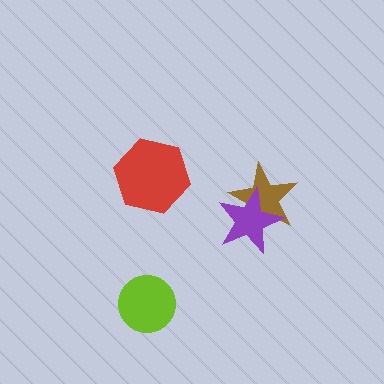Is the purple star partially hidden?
No, no other shape covers it.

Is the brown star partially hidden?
Yes, it is partially covered by another shape.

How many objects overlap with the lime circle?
0 objects overlap with the lime circle.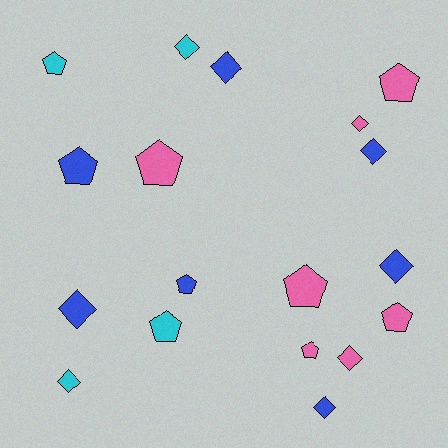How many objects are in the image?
There are 18 objects.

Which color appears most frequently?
Pink, with 7 objects.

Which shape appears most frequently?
Diamond, with 9 objects.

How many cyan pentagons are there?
There are 2 cyan pentagons.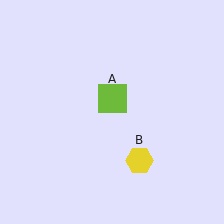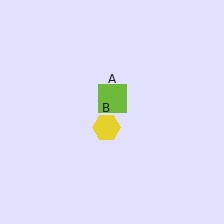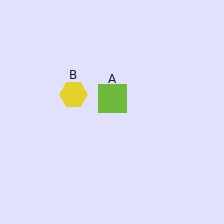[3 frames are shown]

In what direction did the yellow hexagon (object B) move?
The yellow hexagon (object B) moved up and to the left.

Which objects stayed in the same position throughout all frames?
Lime square (object A) remained stationary.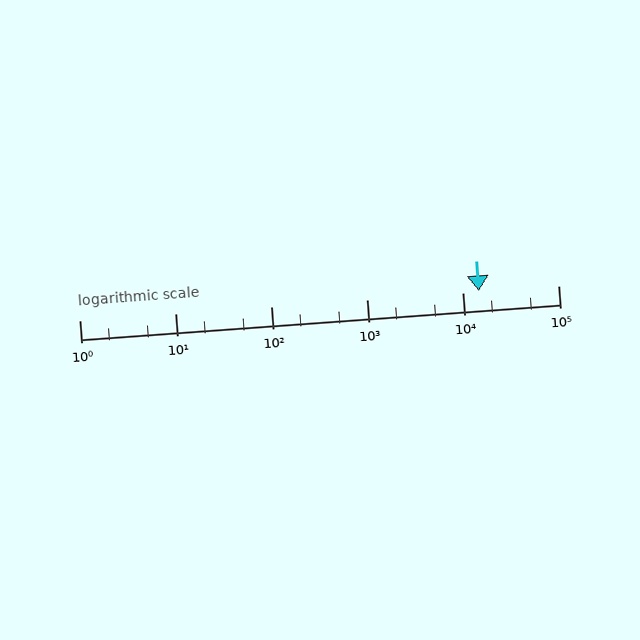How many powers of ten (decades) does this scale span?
The scale spans 5 decades, from 1 to 100000.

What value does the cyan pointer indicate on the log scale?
The pointer indicates approximately 15000.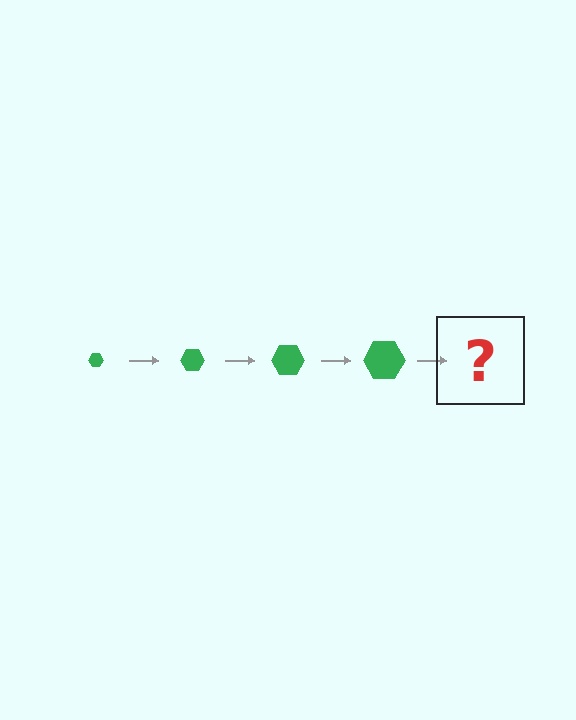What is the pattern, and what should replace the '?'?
The pattern is that the hexagon gets progressively larger each step. The '?' should be a green hexagon, larger than the previous one.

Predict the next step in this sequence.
The next step is a green hexagon, larger than the previous one.